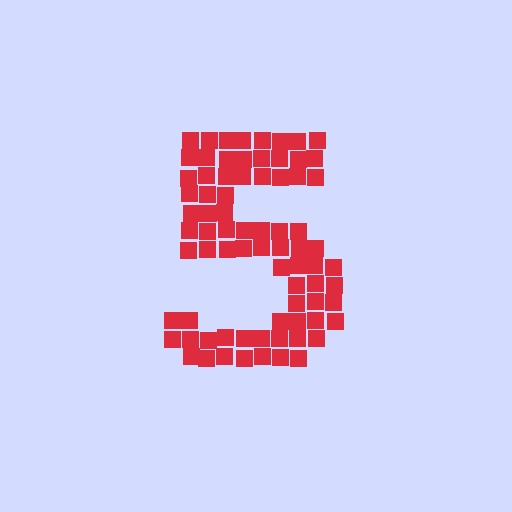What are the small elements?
The small elements are squares.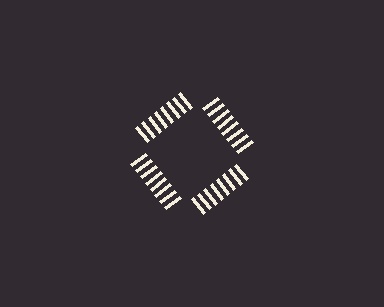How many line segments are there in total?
32 — 8 along each of the 4 edges.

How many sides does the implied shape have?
4 sides — the line-ends trace a square.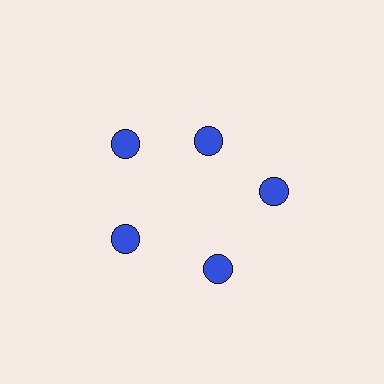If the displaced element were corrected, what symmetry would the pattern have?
It would have 5-fold rotational symmetry — the pattern would map onto itself every 72 degrees.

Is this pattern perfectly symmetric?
No. The 5 blue circles are arranged in a ring, but one element near the 1 o'clock position is pulled inward toward the center, breaking the 5-fold rotational symmetry.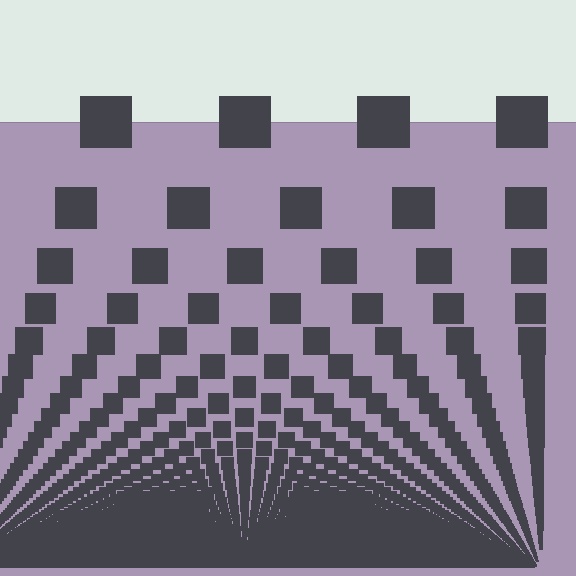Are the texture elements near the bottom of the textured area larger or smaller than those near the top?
Smaller. The gradient is inverted — elements near the bottom are smaller and denser.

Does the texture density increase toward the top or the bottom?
Density increases toward the bottom.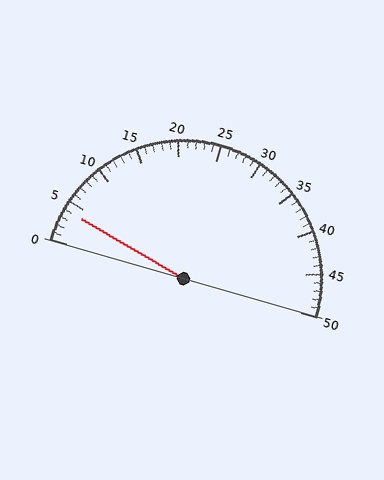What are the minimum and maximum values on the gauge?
The gauge ranges from 0 to 50.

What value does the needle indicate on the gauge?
The needle indicates approximately 4.